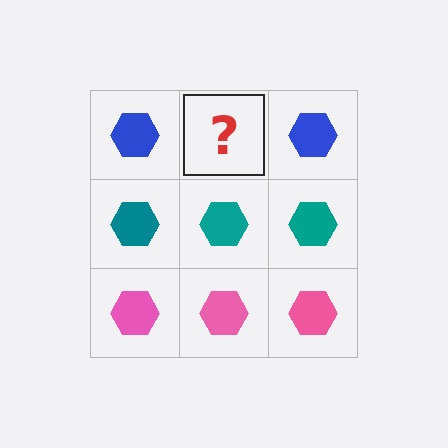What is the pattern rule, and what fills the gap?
The rule is that each row has a consistent color. The gap should be filled with a blue hexagon.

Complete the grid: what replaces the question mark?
The question mark should be replaced with a blue hexagon.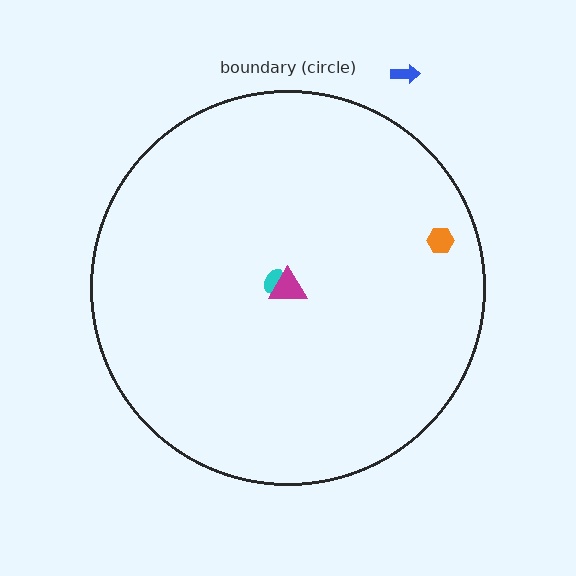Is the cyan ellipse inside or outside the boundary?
Inside.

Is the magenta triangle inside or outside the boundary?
Inside.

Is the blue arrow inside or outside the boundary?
Outside.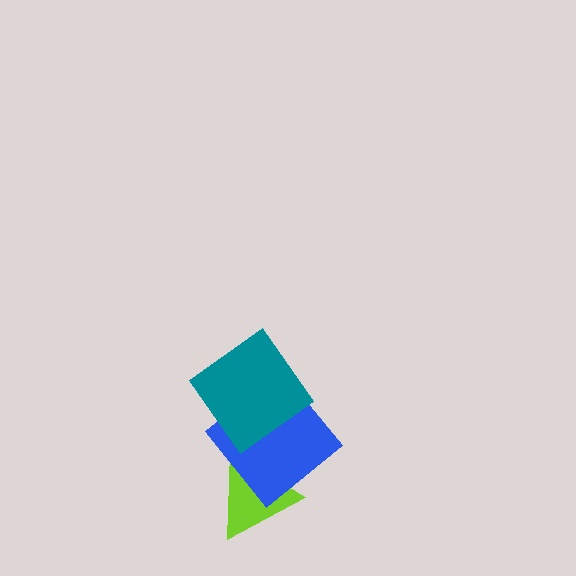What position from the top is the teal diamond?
The teal diamond is 1st from the top.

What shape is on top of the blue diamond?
The teal diamond is on top of the blue diamond.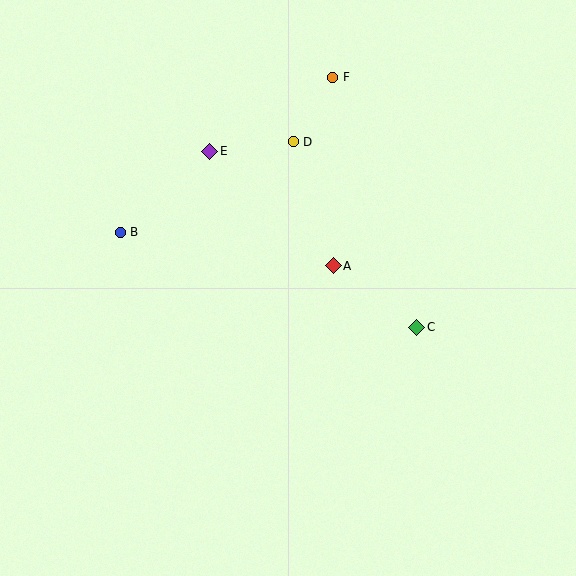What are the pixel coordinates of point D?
Point D is at (293, 142).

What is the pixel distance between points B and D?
The distance between B and D is 195 pixels.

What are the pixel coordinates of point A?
Point A is at (333, 266).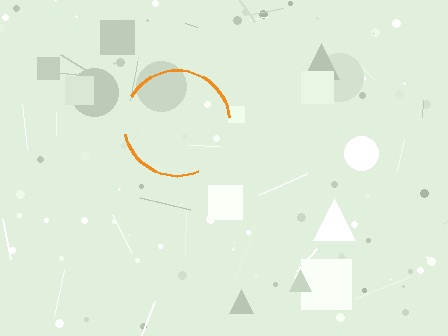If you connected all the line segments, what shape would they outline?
They would outline a circle.